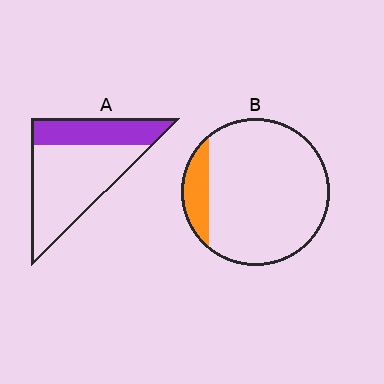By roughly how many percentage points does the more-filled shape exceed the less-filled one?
By roughly 20 percentage points (A over B).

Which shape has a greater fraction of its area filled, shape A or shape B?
Shape A.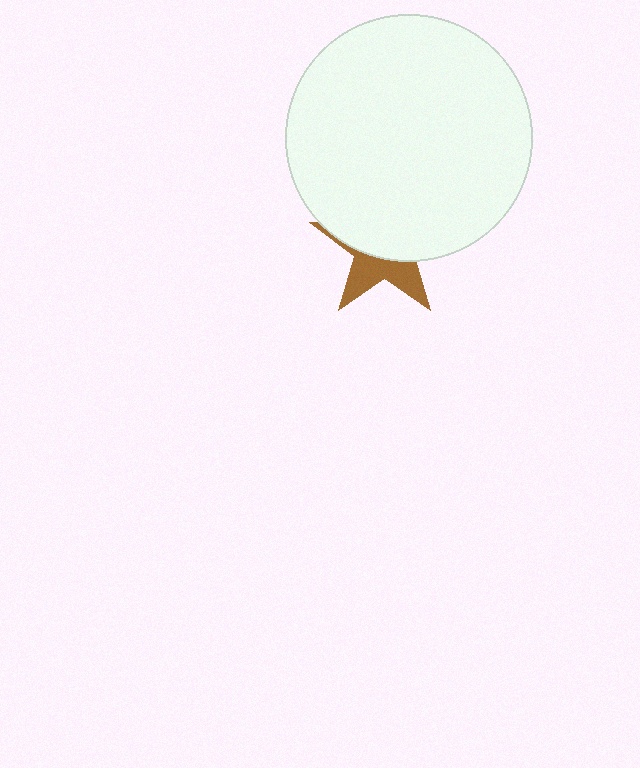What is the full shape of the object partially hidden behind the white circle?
The partially hidden object is a brown star.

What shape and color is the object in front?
The object in front is a white circle.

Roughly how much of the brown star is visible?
A small part of it is visible (roughly 38%).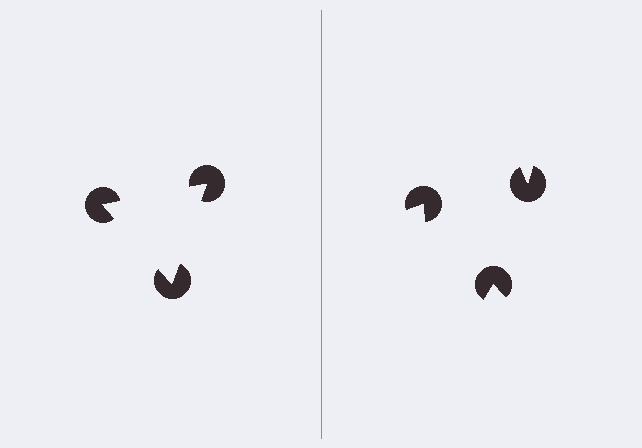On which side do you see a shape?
An illusory triangle appears on the left side. On the right side the wedge cuts are rotated, so no coherent shape forms.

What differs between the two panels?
The pac-man discs are positioned identically on both sides; only the wedge orientations differ. On the left they align to a triangle; on the right they are misaligned.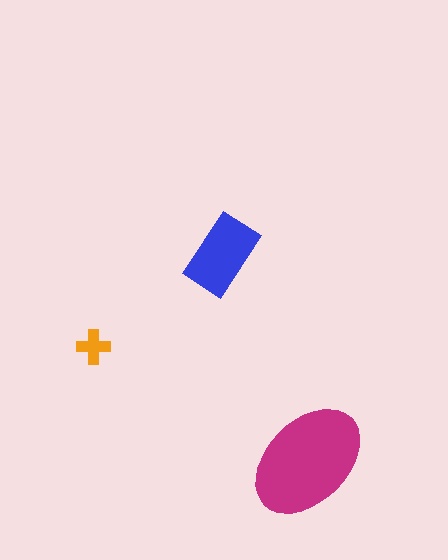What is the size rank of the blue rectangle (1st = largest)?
2nd.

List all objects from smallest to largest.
The orange cross, the blue rectangle, the magenta ellipse.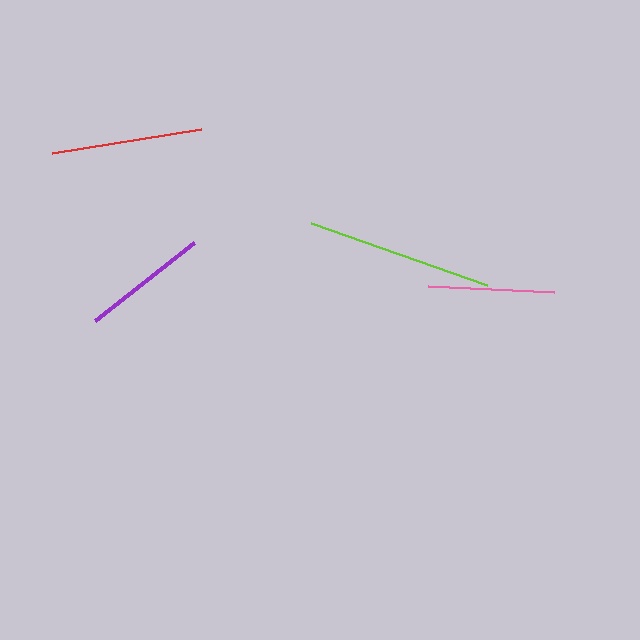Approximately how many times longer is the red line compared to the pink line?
The red line is approximately 1.2 times the length of the pink line.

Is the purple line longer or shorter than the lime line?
The lime line is longer than the purple line.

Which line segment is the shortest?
The purple line is the shortest at approximately 126 pixels.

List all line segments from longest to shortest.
From longest to shortest: lime, red, pink, purple.